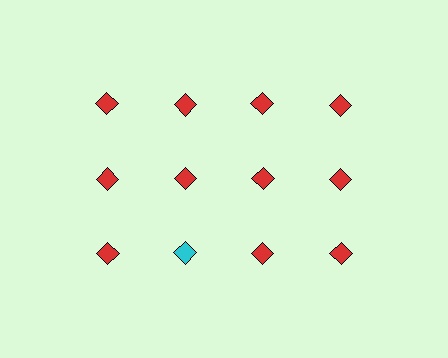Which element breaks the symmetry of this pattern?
The cyan diamond in the third row, second from left column breaks the symmetry. All other shapes are red diamonds.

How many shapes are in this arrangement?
There are 12 shapes arranged in a grid pattern.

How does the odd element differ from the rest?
It has a different color: cyan instead of red.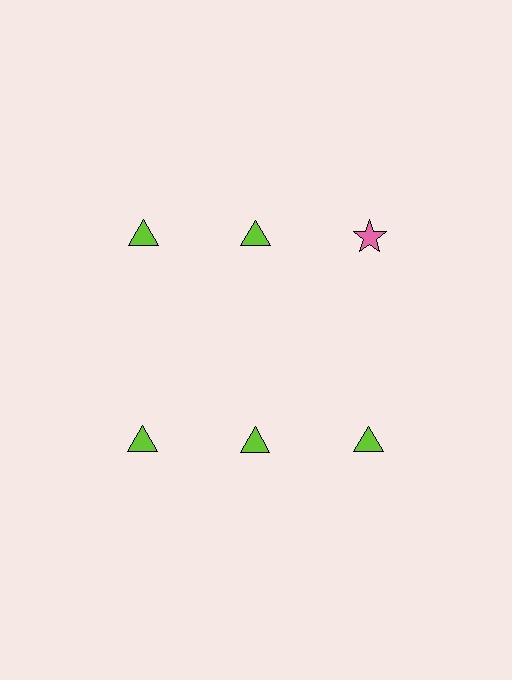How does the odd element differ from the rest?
It differs in both color (pink instead of lime) and shape (star instead of triangle).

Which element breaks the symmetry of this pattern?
The pink star in the top row, center column breaks the symmetry. All other shapes are lime triangles.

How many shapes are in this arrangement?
There are 6 shapes arranged in a grid pattern.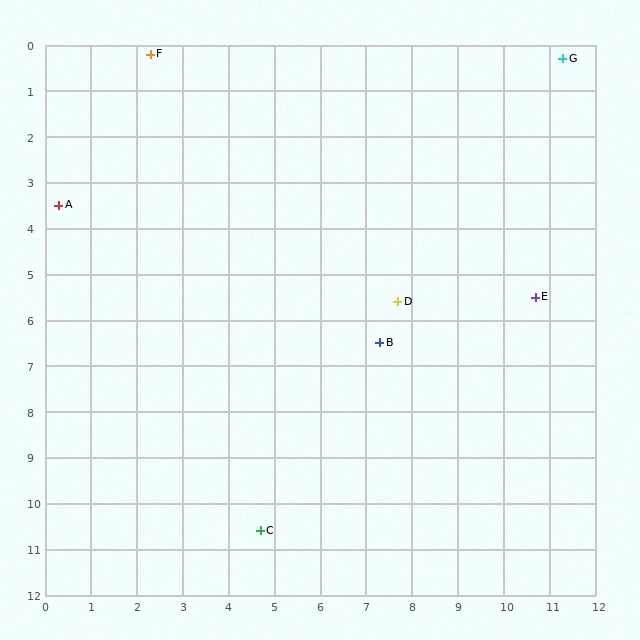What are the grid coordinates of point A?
Point A is at approximately (0.3, 3.5).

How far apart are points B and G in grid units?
Points B and G are about 7.4 grid units apart.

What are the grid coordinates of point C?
Point C is at approximately (4.7, 10.6).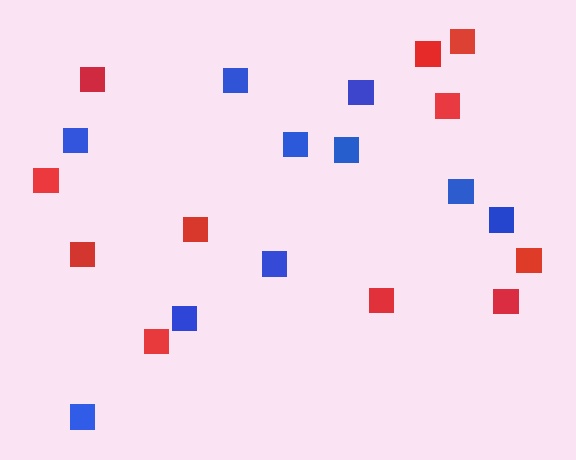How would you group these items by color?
There are 2 groups: one group of blue squares (10) and one group of red squares (11).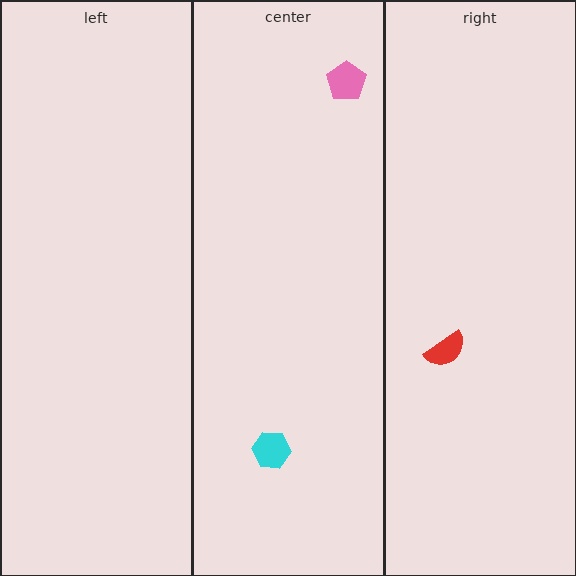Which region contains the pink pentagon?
The center region.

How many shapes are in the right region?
1.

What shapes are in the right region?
The red semicircle.